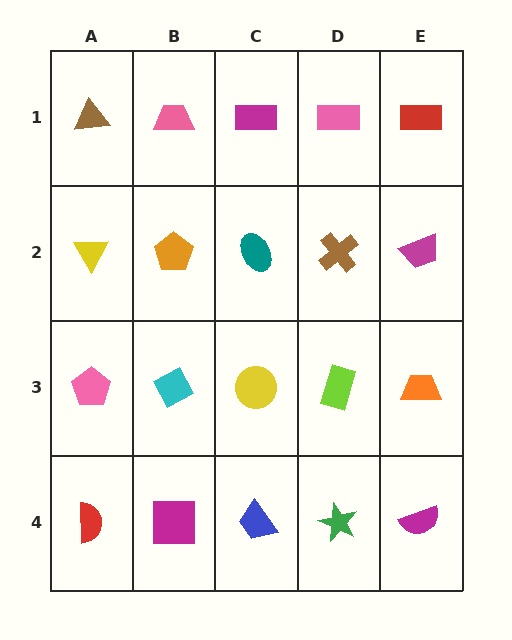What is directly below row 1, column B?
An orange pentagon.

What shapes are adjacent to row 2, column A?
A brown triangle (row 1, column A), a pink pentagon (row 3, column A), an orange pentagon (row 2, column B).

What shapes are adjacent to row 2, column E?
A red rectangle (row 1, column E), an orange trapezoid (row 3, column E), a brown cross (row 2, column D).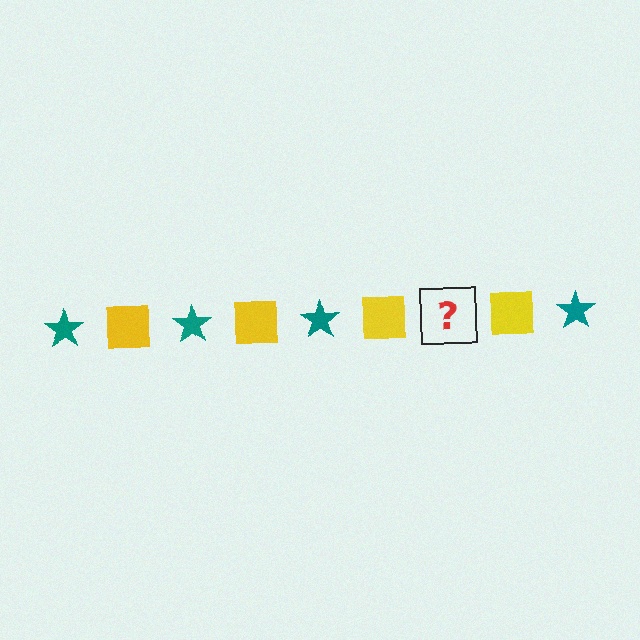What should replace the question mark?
The question mark should be replaced with a teal star.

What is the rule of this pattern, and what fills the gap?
The rule is that the pattern alternates between teal star and yellow square. The gap should be filled with a teal star.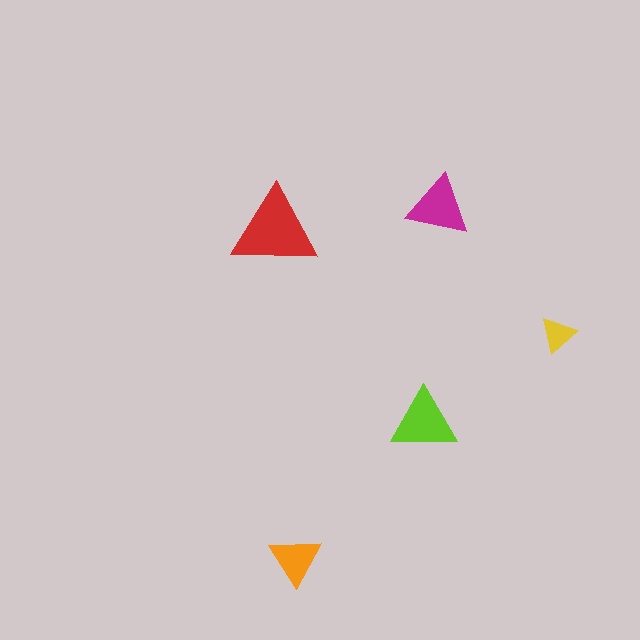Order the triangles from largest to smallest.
the red one, the lime one, the magenta one, the orange one, the yellow one.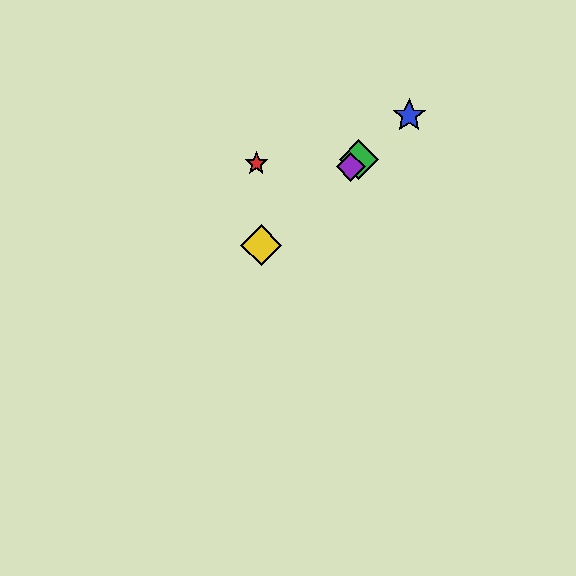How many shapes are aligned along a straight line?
4 shapes (the blue star, the green diamond, the yellow diamond, the purple diamond) are aligned along a straight line.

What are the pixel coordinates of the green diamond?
The green diamond is at (359, 159).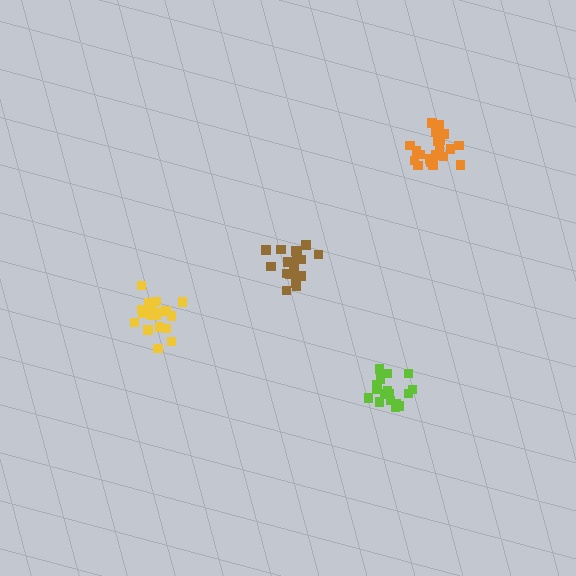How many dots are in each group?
Group 1: 19 dots, Group 2: 21 dots, Group 3: 21 dots, Group 4: 18 dots (79 total).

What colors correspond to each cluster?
The clusters are colored: yellow, brown, orange, lime.